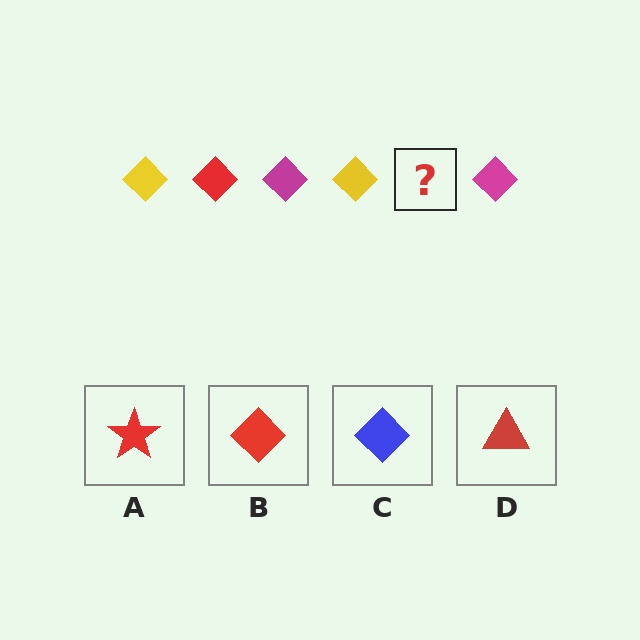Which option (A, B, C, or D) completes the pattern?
B.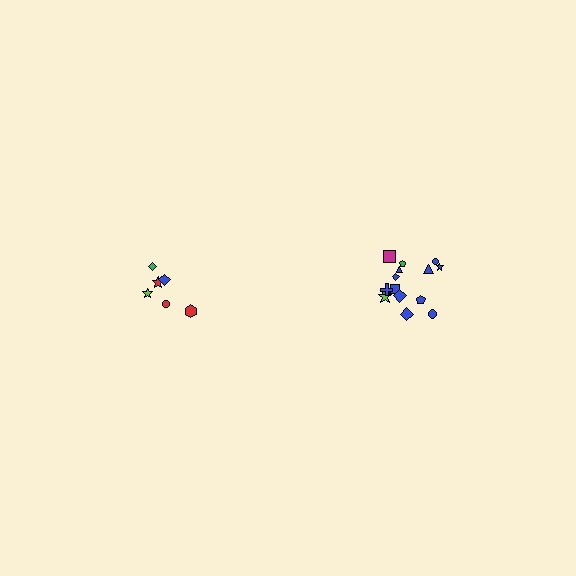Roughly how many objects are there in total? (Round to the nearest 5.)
Roughly 20 objects in total.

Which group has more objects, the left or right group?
The right group.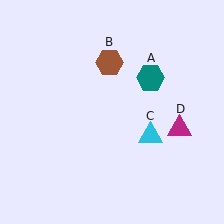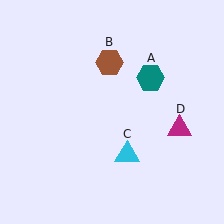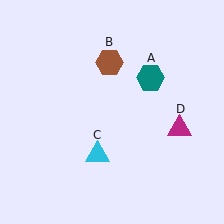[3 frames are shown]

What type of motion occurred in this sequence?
The cyan triangle (object C) rotated clockwise around the center of the scene.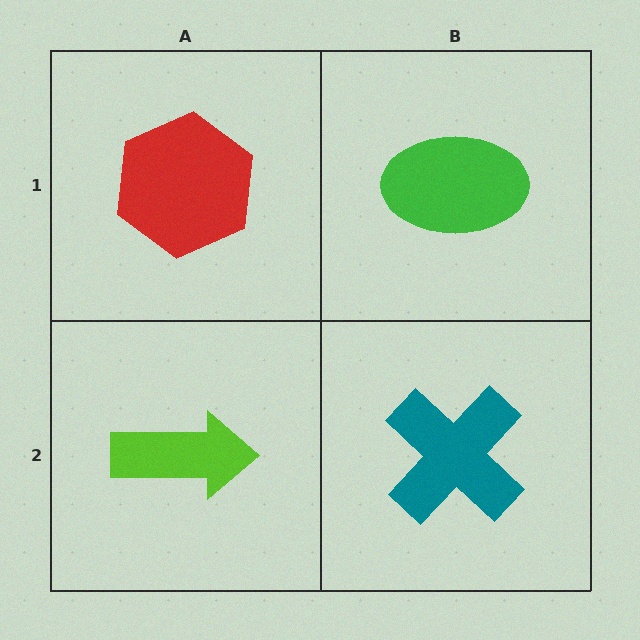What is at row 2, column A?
A lime arrow.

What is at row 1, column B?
A green ellipse.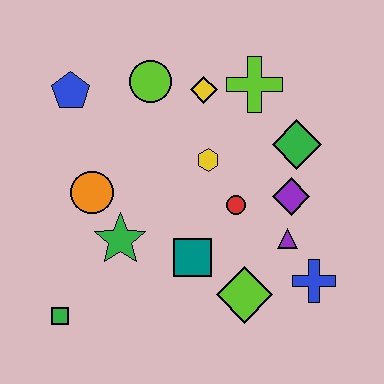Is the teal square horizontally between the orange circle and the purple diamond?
Yes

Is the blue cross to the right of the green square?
Yes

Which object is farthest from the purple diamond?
The green square is farthest from the purple diamond.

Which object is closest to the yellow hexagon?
The red circle is closest to the yellow hexagon.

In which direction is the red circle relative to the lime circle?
The red circle is below the lime circle.